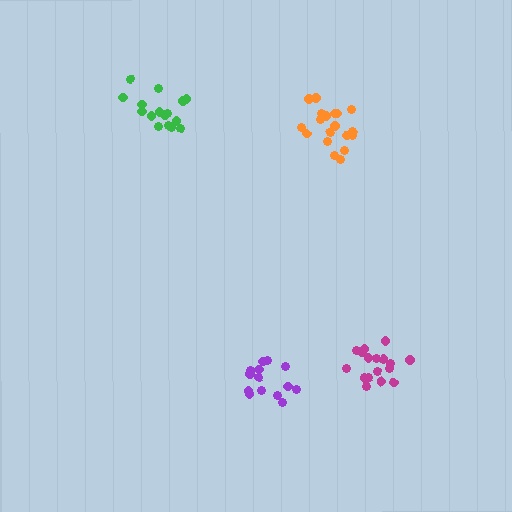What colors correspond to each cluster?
The clusters are colored: orange, green, purple, magenta.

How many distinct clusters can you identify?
There are 4 distinct clusters.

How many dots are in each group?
Group 1: 19 dots, Group 2: 16 dots, Group 3: 14 dots, Group 4: 18 dots (67 total).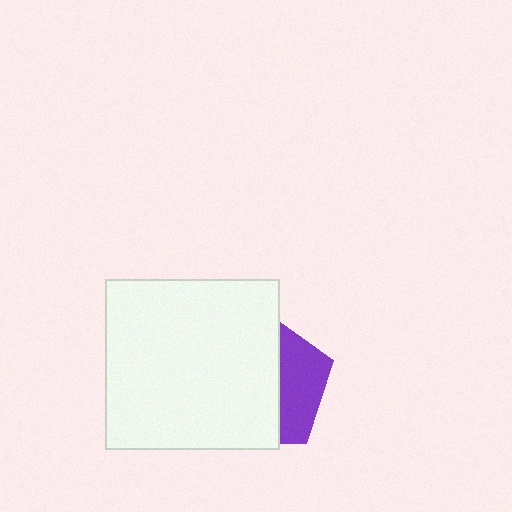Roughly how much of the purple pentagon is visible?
A small part of it is visible (roughly 34%).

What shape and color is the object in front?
The object in front is a white rectangle.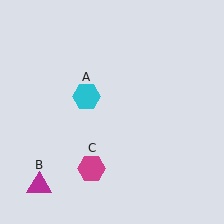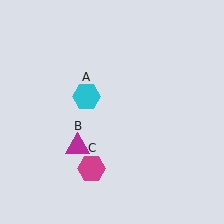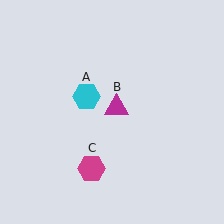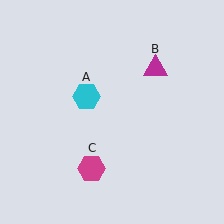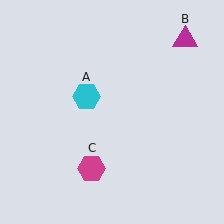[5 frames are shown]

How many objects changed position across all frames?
1 object changed position: magenta triangle (object B).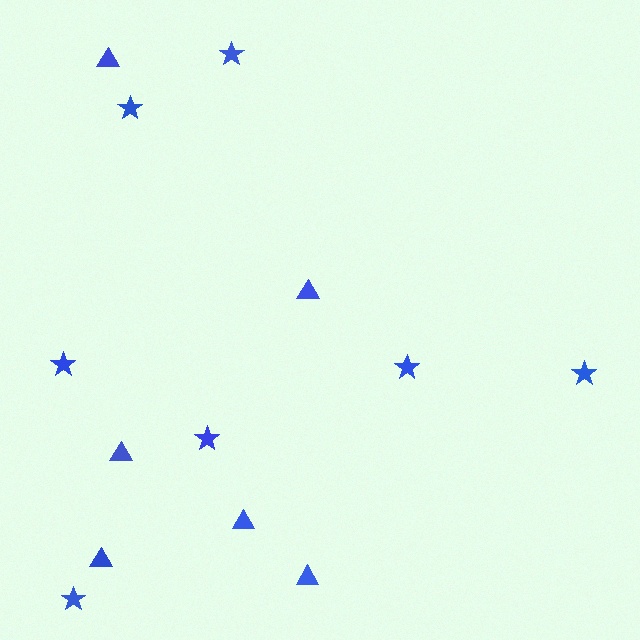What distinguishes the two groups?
There are 2 groups: one group of triangles (6) and one group of stars (7).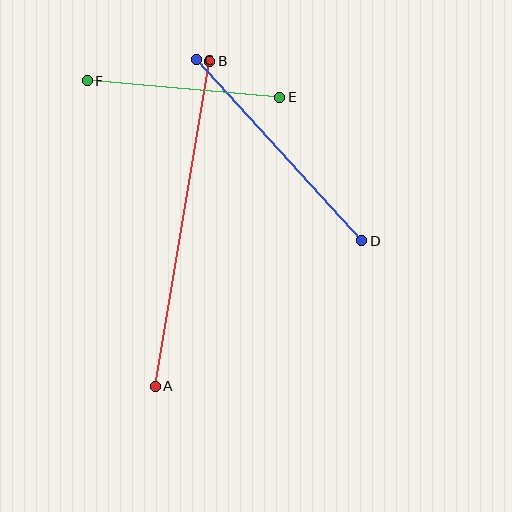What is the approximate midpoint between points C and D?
The midpoint is at approximately (279, 150) pixels.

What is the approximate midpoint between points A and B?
The midpoint is at approximately (183, 224) pixels.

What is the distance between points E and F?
The distance is approximately 193 pixels.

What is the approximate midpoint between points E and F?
The midpoint is at approximately (184, 89) pixels.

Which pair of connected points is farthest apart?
Points A and B are farthest apart.